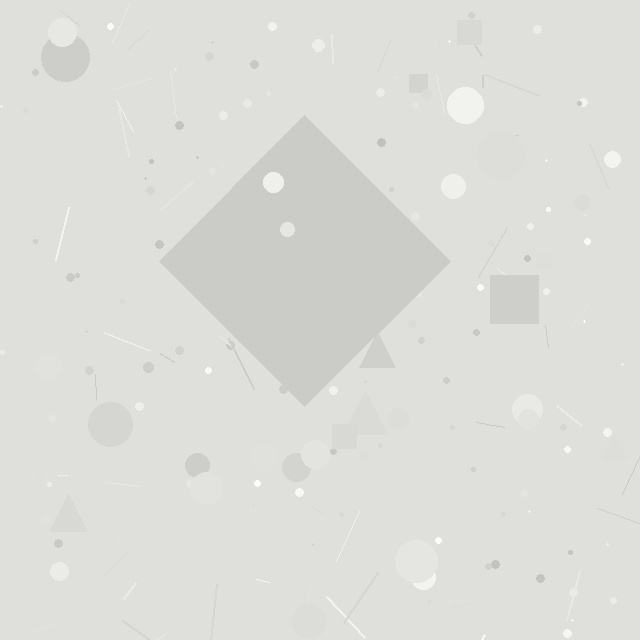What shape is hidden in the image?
A diamond is hidden in the image.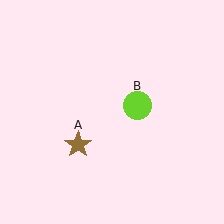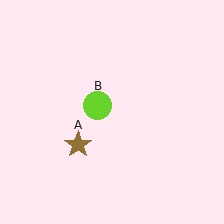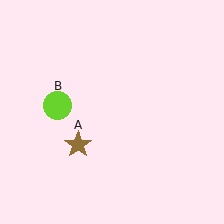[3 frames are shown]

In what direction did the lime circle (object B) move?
The lime circle (object B) moved left.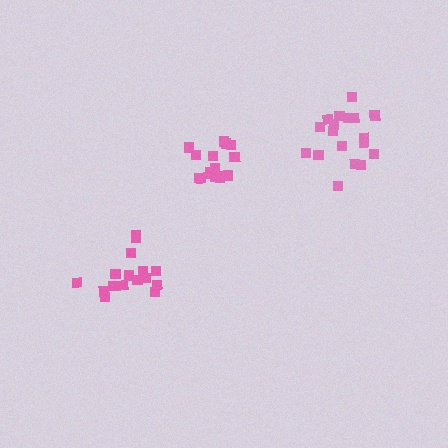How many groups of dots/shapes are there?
There are 3 groups.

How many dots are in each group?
Group 1: 16 dots, Group 2: 16 dots, Group 3: 18 dots (50 total).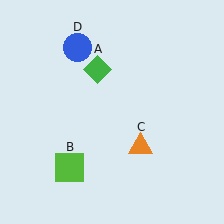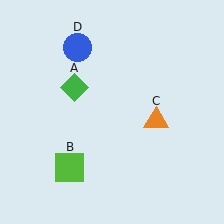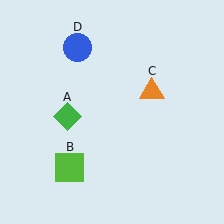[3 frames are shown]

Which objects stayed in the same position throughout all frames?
Lime square (object B) and blue circle (object D) remained stationary.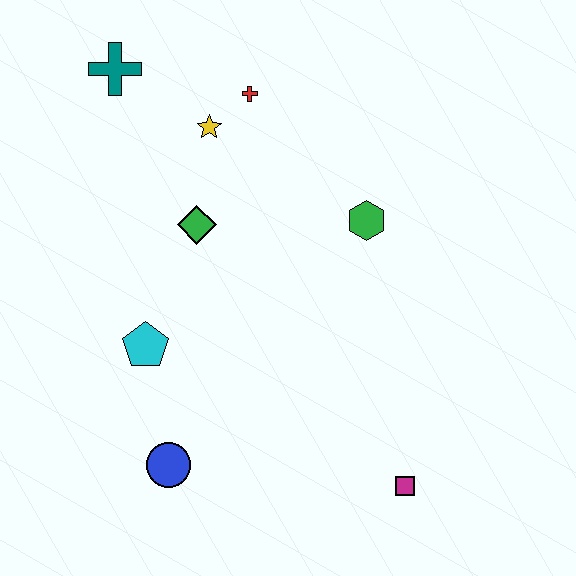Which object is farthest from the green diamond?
The magenta square is farthest from the green diamond.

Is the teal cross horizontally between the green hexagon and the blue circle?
No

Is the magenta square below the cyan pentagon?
Yes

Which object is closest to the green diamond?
The yellow star is closest to the green diamond.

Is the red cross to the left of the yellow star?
No